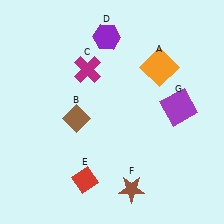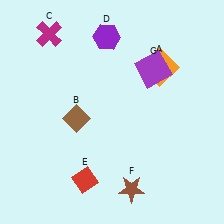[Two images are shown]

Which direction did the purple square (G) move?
The purple square (G) moved up.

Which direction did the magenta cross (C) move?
The magenta cross (C) moved left.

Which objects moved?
The objects that moved are: the magenta cross (C), the purple square (G).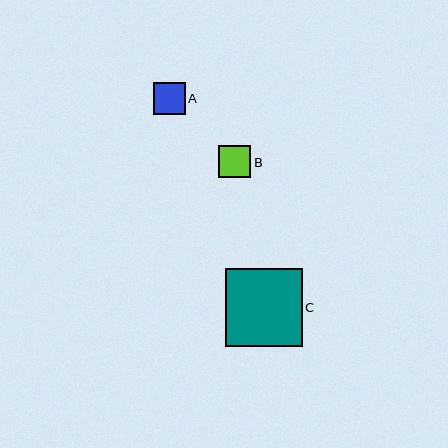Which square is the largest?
Square C is the largest with a size of approximately 77 pixels.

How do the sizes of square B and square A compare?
Square B and square A are approximately the same size.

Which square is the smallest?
Square A is the smallest with a size of approximately 32 pixels.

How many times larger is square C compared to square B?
Square C is approximately 2.4 times the size of square B.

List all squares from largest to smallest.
From largest to smallest: C, B, A.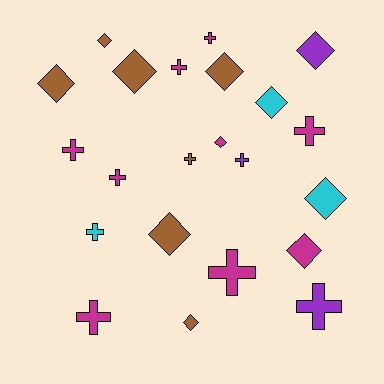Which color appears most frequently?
Magenta, with 9 objects.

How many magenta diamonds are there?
There are 2 magenta diamonds.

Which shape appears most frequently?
Cross, with 11 objects.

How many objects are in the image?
There are 22 objects.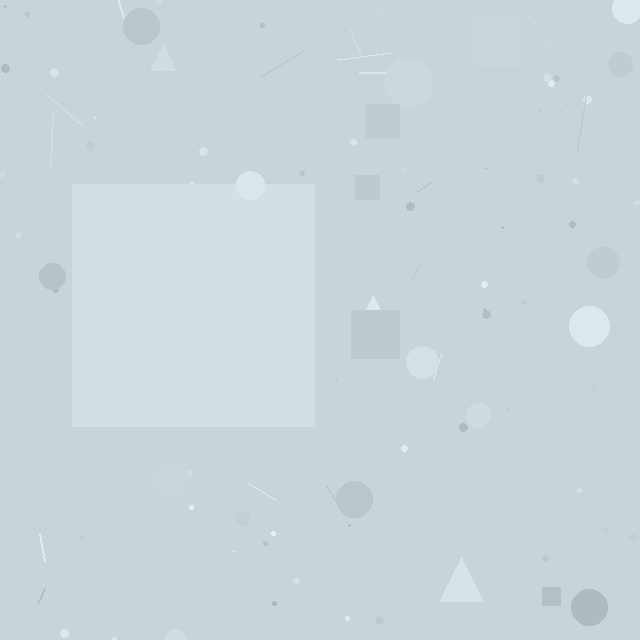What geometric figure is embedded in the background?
A square is embedded in the background.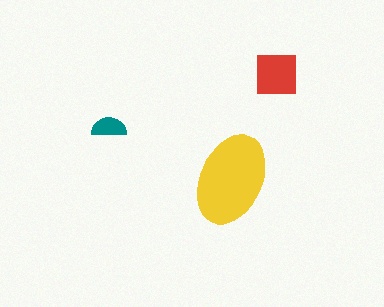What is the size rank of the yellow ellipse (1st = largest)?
1st.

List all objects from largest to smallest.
The yellow ellipse, the red square, the teal semicircle.